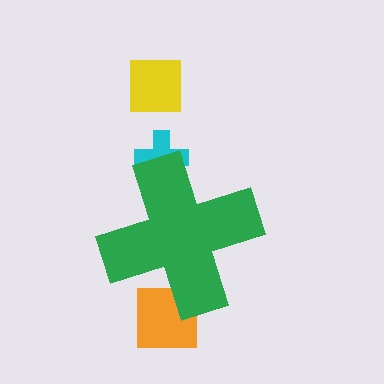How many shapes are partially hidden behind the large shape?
2 shapes are partially hidden.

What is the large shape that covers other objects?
A green cross.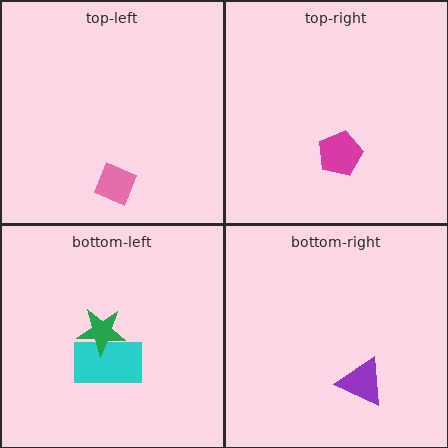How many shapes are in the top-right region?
1.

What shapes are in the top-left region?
The pink diamond.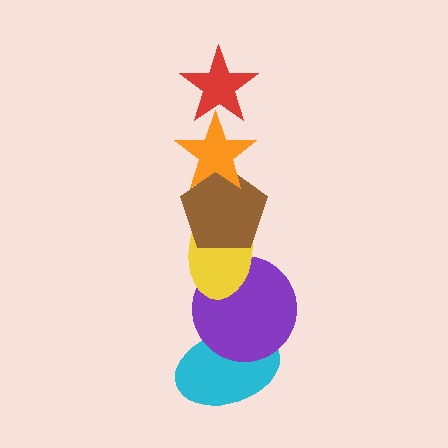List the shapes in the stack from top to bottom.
From top to bottom: the red star, the orange star, the brown pentagon, the yellow ellipse, the purple circle, the cyan ellipse.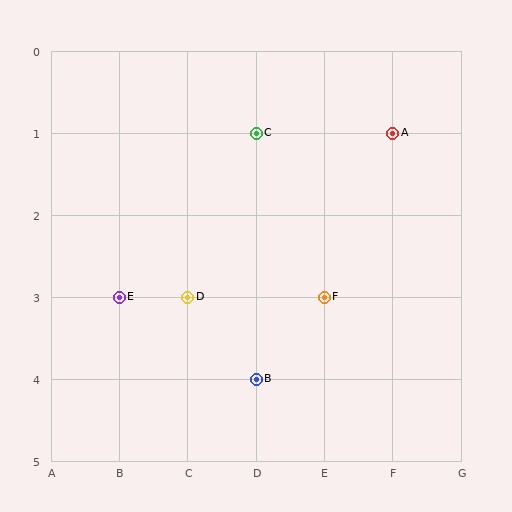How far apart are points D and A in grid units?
Points D and A are 3 columns and 2 rows apart (about 3.6 grid units diagonally).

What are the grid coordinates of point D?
Point D is at grid coordinates (C, 3).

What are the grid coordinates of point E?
Point E is at grid coordinates (B, 3).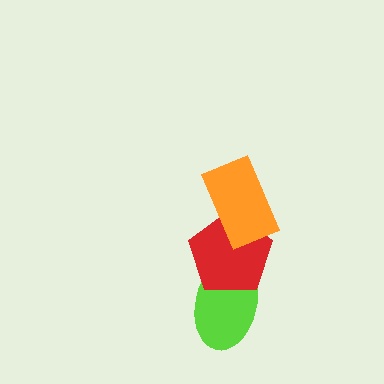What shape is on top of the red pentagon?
The orange rectangle is on top of the red pentagon.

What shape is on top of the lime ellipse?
The red pentagon is on top of the lime ellipse.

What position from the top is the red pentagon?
The red pentagon is 2nd from the top.